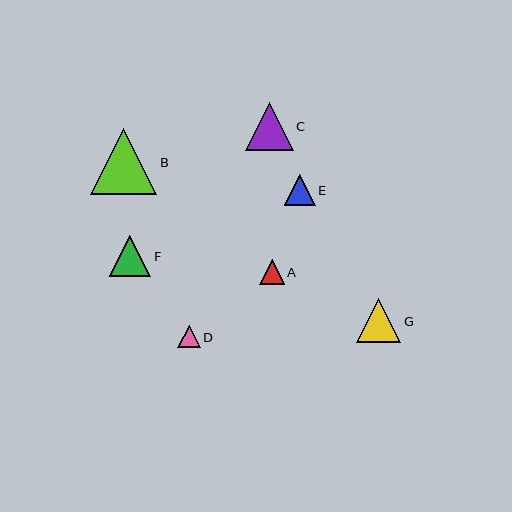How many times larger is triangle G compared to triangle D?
Triangle G is approximately 2.0 times the size of triangle D.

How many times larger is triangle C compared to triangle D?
Triangle C is approximately 2.1 times the size of triangle D.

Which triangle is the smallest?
Triangle D is the smallest with a size of approximately 22 pixels.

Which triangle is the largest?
Triangle B is the largest with a size of approximately 66 pixels.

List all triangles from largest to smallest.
From largest to smallest: B, C, G, F, E, A, D.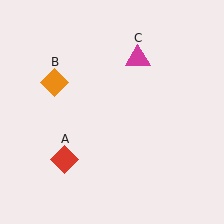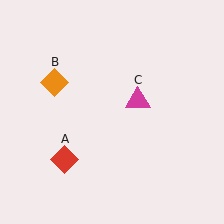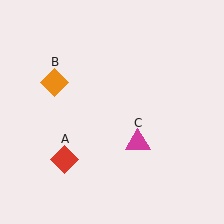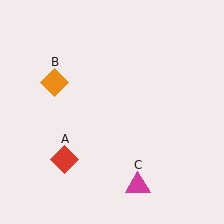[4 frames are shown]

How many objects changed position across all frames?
1 object changed position: magenta triangle (object C).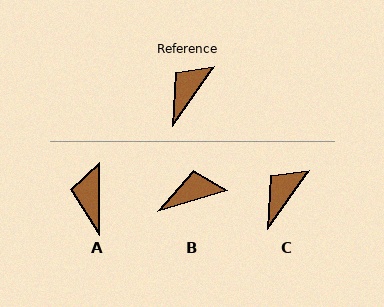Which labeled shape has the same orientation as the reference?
C.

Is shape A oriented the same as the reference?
No, it is off by about 35 degrees.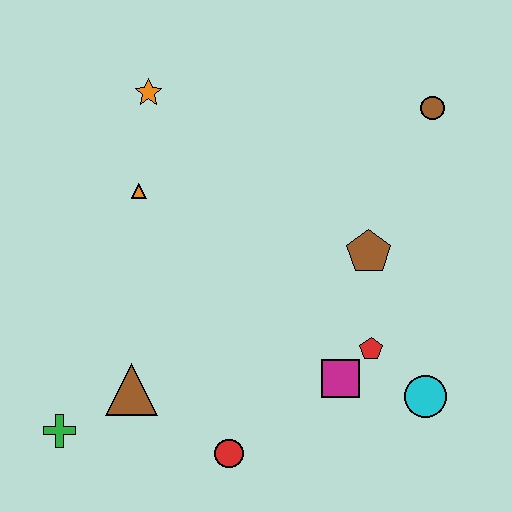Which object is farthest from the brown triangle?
The brown circle is farthest from the brown triangle.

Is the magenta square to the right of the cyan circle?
No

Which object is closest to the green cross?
The brown triangle is closest to the green cross.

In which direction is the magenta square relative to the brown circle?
The magenta square is below the brown circle.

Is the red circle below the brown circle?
Yes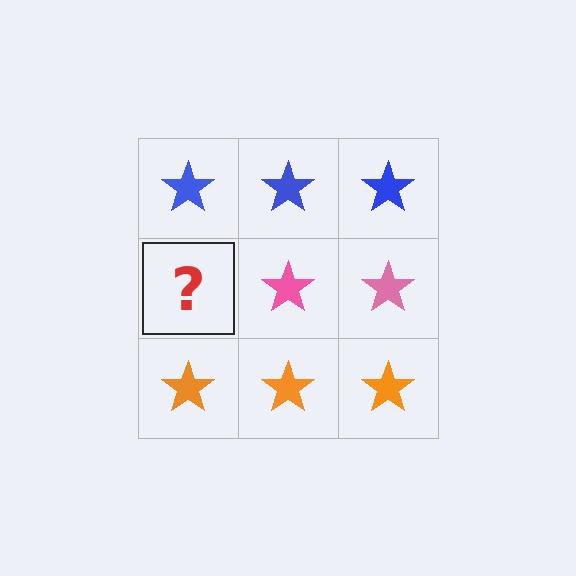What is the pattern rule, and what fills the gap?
The rule is that each row has a consistent color. The gap should be filled with a pink star.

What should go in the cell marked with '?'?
The missing cell should contain a pink star.